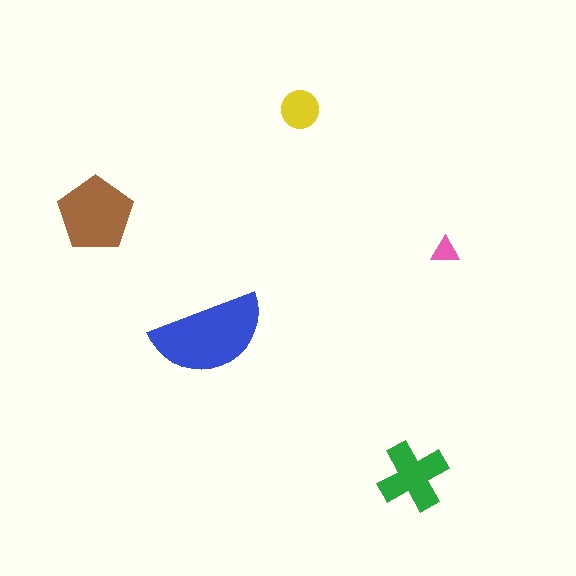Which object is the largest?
The blue semicircle.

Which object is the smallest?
The pink triangle.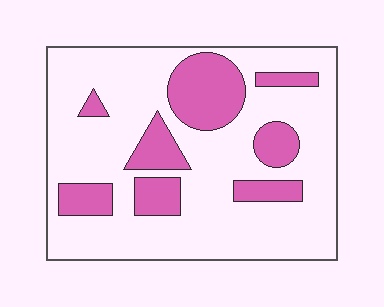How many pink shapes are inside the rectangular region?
8.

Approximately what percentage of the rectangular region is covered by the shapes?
Approximately 25%.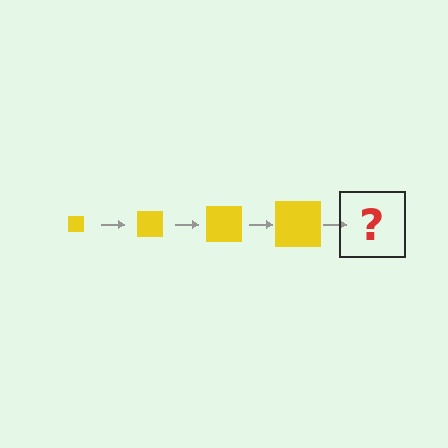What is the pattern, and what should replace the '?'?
The pattern is that the square gets progressively larger each step. The '?' should be a yellow square, larger than the previous one.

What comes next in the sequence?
The next element should be a yellow square, larger than the previous one.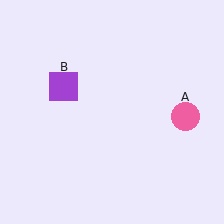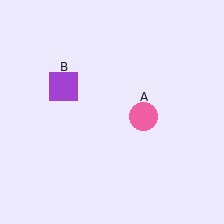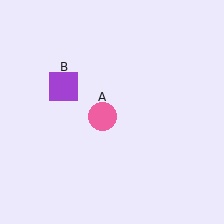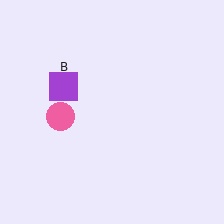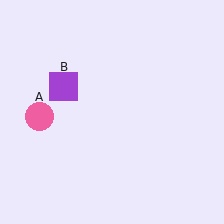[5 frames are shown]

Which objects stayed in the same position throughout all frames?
Purple square (object B) remained stationary.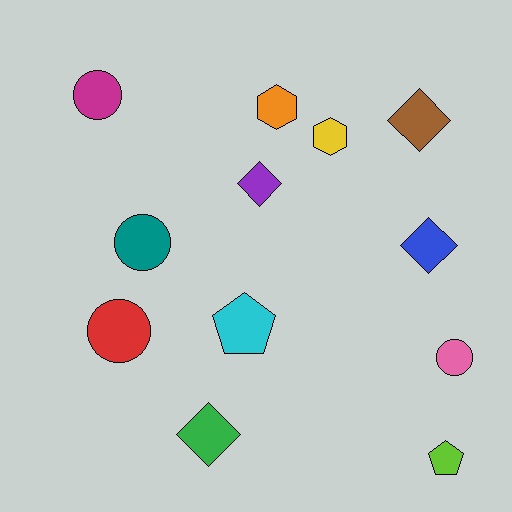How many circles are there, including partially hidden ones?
There are 4 circles.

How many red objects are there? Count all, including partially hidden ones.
There is 1 red object.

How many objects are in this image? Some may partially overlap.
There are 12 objects.